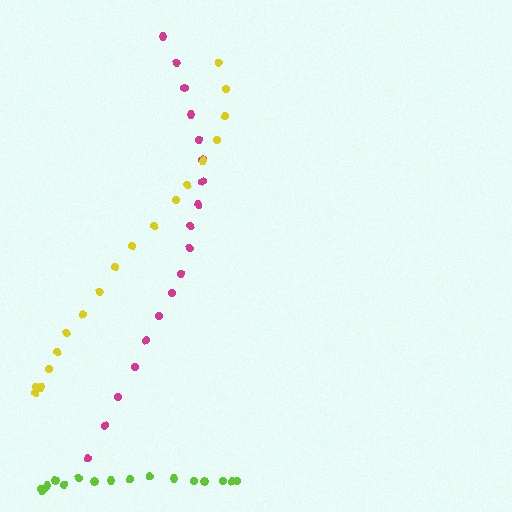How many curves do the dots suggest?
There are 3 distinct paths.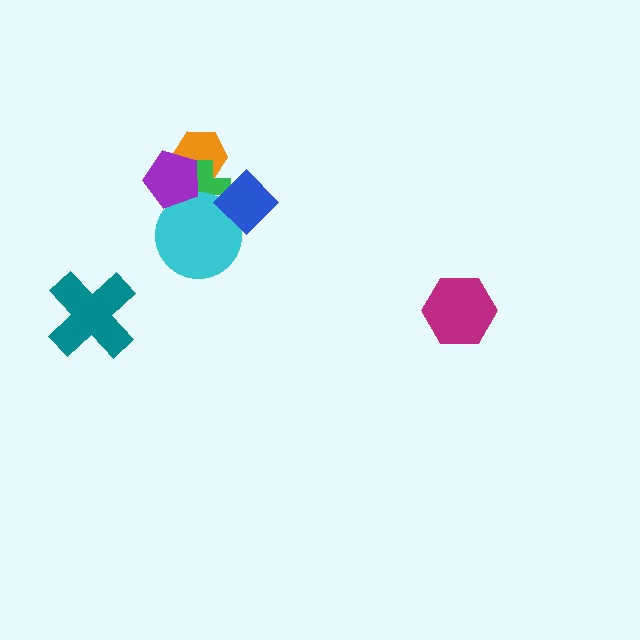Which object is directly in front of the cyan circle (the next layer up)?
The blue diamond is directly in front of the cyan circle.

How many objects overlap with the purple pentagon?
3 objects overlap with the purple pentagon.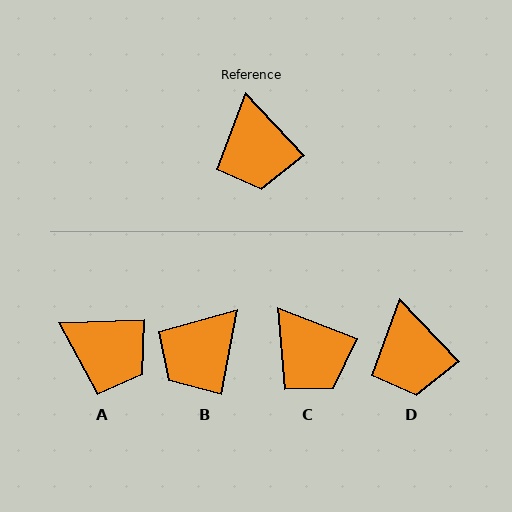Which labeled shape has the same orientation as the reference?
D.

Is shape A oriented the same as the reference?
No, it is off by about 49 degrees.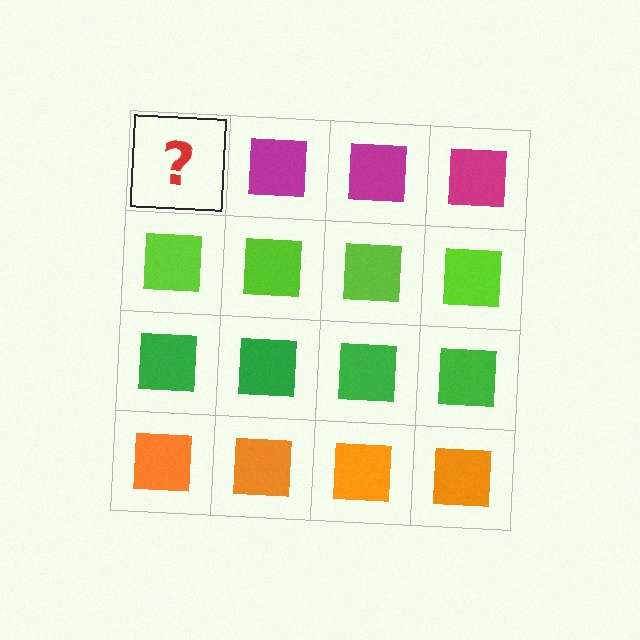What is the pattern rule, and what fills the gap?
The rule is that each row has a consistent color. The gap should be filled with a magenta square.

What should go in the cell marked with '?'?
The missing cell should contain a magenta square.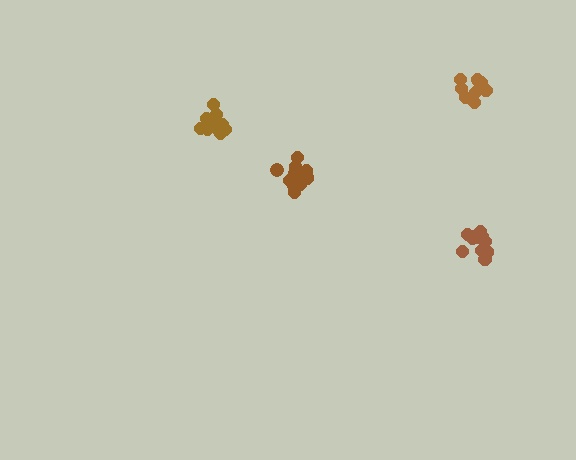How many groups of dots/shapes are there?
There are 4 groups.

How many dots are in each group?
Group 1: 12 dots, Group 2: 12 dots, Group 3: 9 dots, Group 4: 11 dots (44 total).